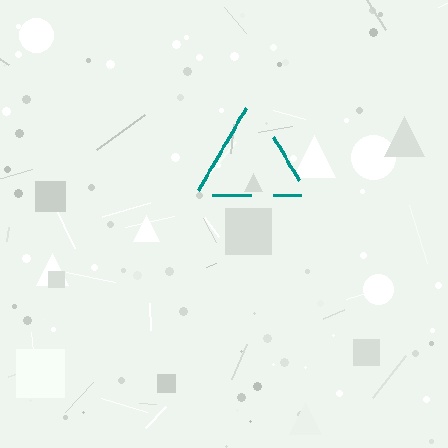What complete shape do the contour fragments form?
The contour fragments form a triangle.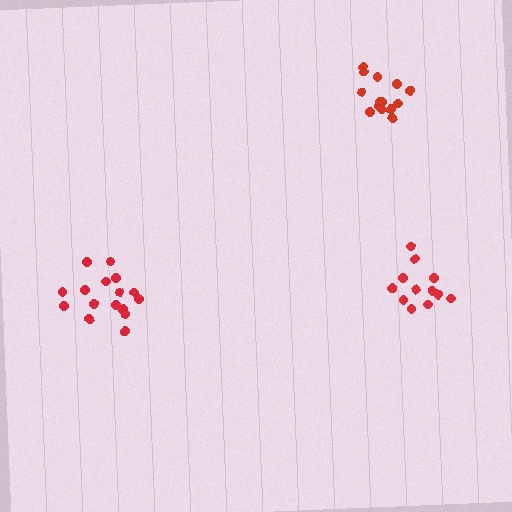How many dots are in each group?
Group 1: 16 dots, Group 2: 12 dots, Group 3: 14 dots (42 total).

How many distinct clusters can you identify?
There are 3 distinct clusters.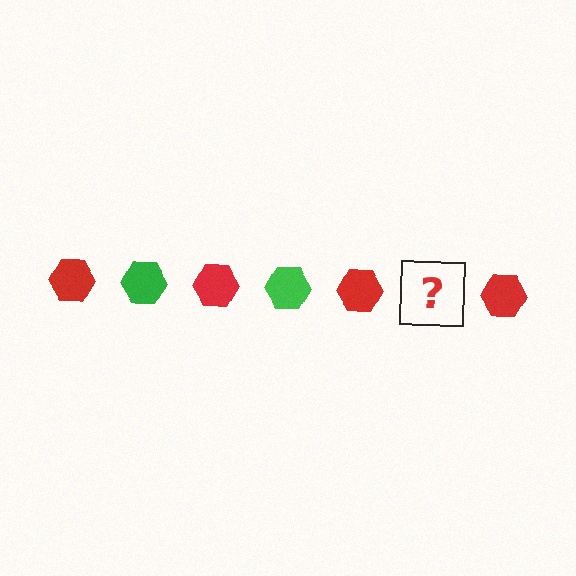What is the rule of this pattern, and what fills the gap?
The rule is that the pattern cycles through red, green hexagons. The gap should be filled with a green hexagon.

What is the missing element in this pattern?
The missing element is a green hexagon.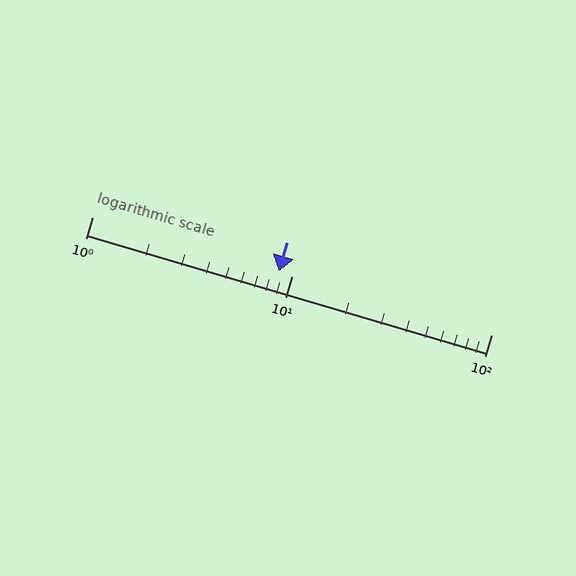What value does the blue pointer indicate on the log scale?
The pointer indicates approximately 8.6.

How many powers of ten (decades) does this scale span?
The scale spans 2 decades, from 1 to 100.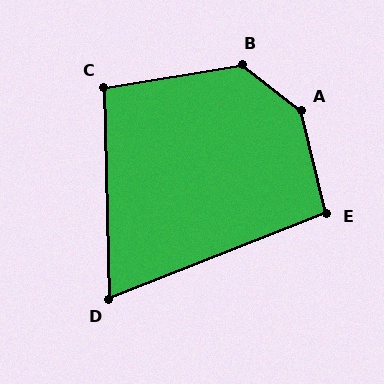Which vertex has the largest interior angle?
A, at approximately 141 degrees.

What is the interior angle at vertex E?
Approximately 98 degrees (obtuse).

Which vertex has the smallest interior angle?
D, at approximately 70 degrees.